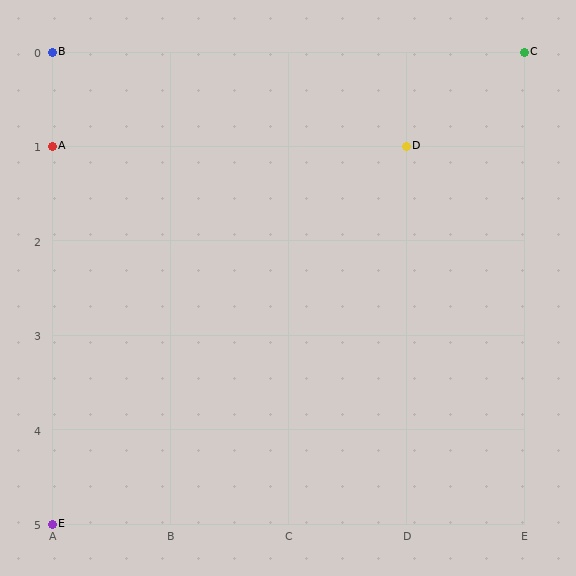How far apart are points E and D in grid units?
Points E and D are 3 columns and 4 rows apart (about 5.0 grid units diagonally).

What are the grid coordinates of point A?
Point A is at grid coordinates (A, 1).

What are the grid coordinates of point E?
Point E is at grid coordinates (A, 5).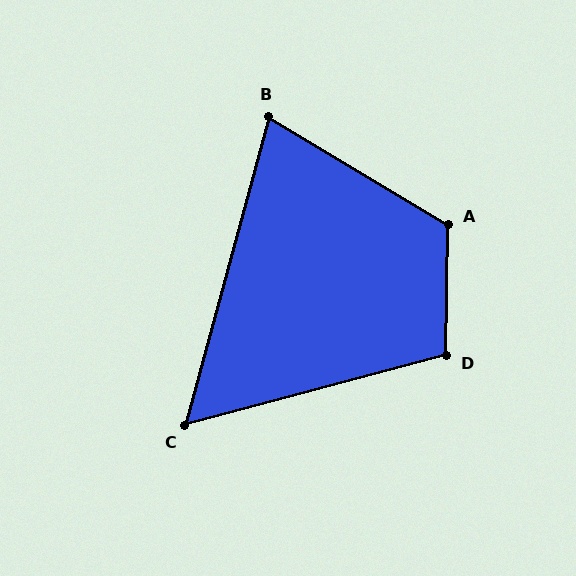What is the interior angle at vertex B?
Approximately 74 degrees (acute).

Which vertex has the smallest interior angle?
C, at approximately 60 degrees.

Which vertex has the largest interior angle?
A, at approximately 120 degrees.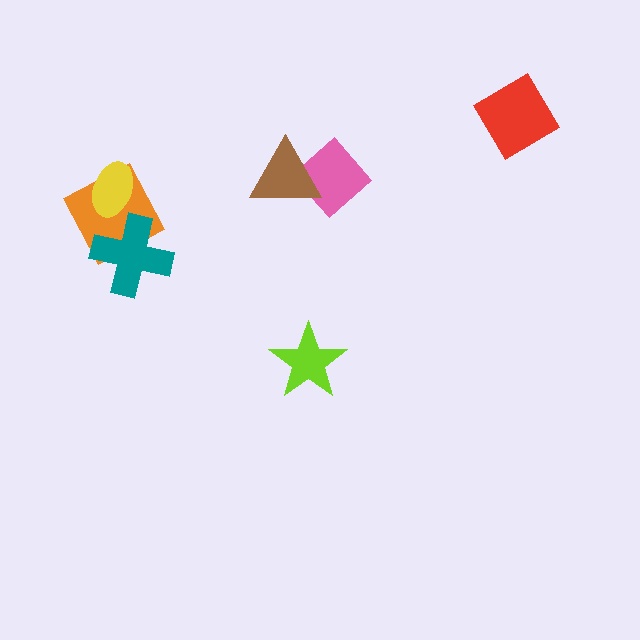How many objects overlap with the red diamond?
0 objects overlap with the red diamond.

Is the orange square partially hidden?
Yes, it is partially covered by another shape.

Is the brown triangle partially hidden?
No, no other shape covers it.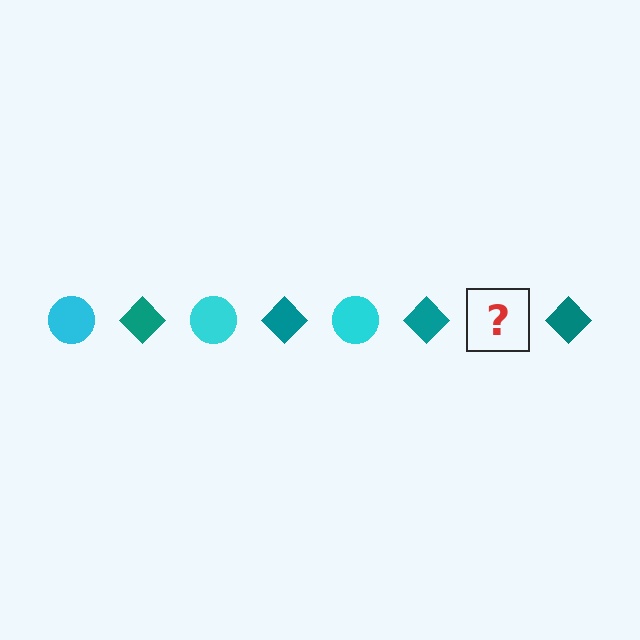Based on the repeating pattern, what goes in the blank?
The blank should be a cyan circle.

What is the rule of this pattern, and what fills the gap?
The rule is that the pattern alternates between cyan circle and teal diamond. The gap should be filled with a cyan circle.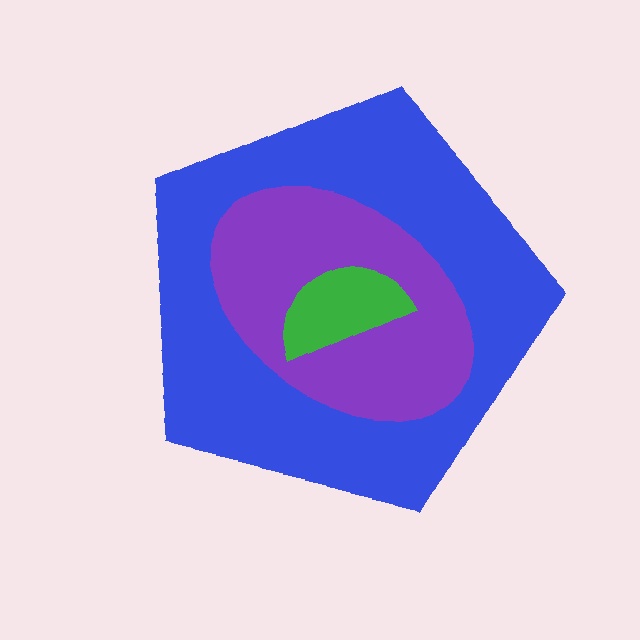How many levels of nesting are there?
3.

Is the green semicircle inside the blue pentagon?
Yes.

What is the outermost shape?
The blue pentagon.